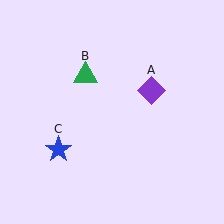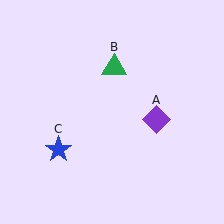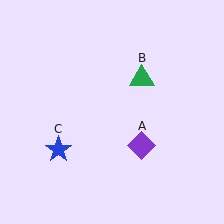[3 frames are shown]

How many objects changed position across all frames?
2 objects changed position: purple diamond (object A), green triangle (object B).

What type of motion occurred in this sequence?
The purple diamond (object A), green triangle (object B) rotated clockwise around the center of the scene.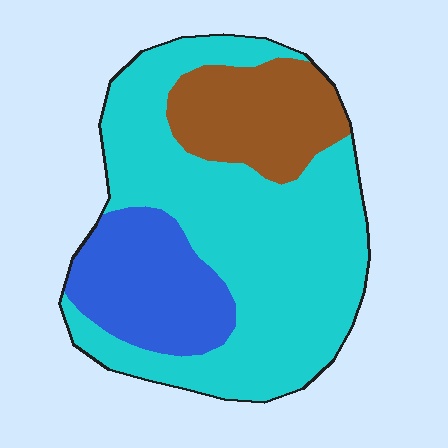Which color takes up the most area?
Cyan, at roughly 60%.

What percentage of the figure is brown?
Brown covers 19% of the figure.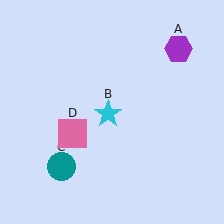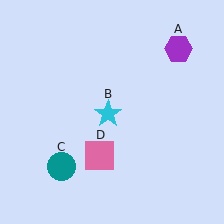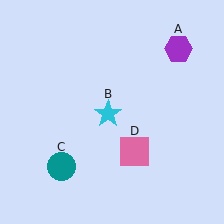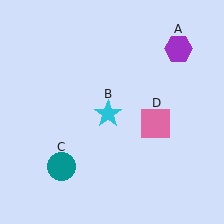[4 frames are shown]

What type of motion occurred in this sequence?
The pink square (object D) rotated counterclockwise around the center of the scene.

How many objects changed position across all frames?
1 object changed position: pink square (object D).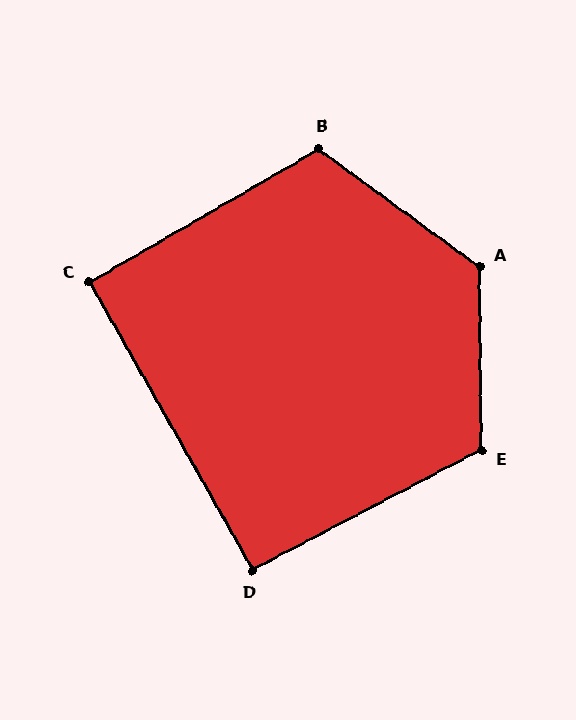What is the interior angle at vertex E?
Approximately 117 degrees (obtuse).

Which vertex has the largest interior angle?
A, at approximately 127 degrees.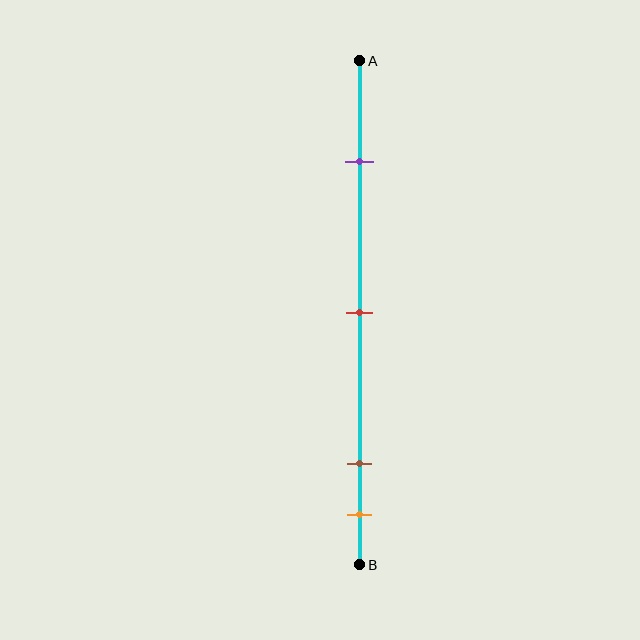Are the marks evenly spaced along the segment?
No, the marks are not evenly spaced.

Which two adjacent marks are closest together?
The brown and orange marks are the closest adjacent pair.